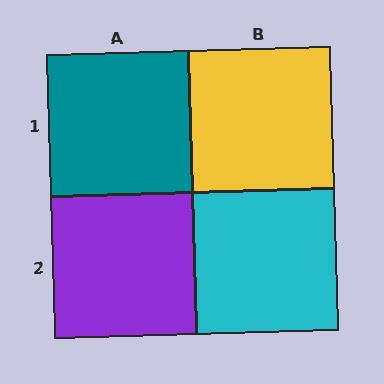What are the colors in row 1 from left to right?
Teal, yellow.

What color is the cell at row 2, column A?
Purple.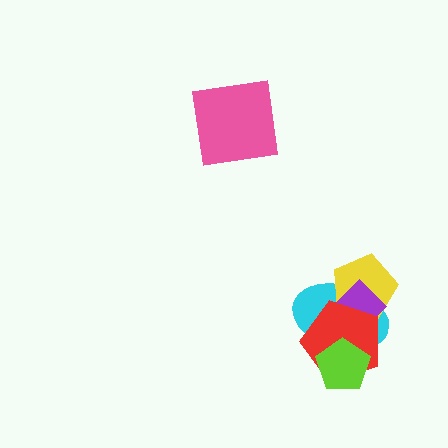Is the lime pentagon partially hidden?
No, no other shape covers it.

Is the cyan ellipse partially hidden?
Yes, it is partially covered by another shape.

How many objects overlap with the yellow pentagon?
3 objects overlap with the yellow pentagon.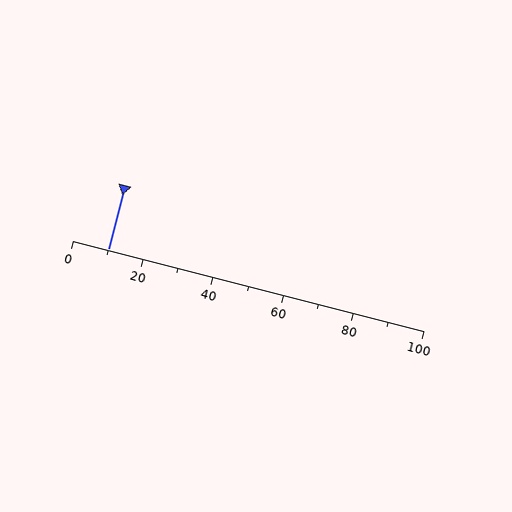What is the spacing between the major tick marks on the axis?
The major ticks are spaced 20 apart.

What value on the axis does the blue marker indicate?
The marker indicates approximately 10.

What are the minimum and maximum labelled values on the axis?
The axis runs from 0 to 100.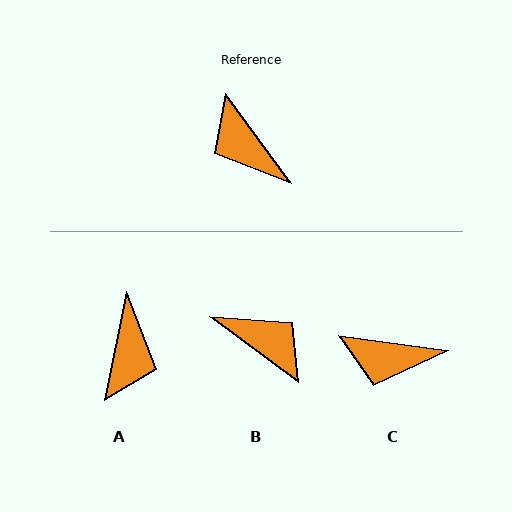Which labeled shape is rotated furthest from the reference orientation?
B, about 164 degrees away.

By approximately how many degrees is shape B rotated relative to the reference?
Approximately 164 degrees clockwise.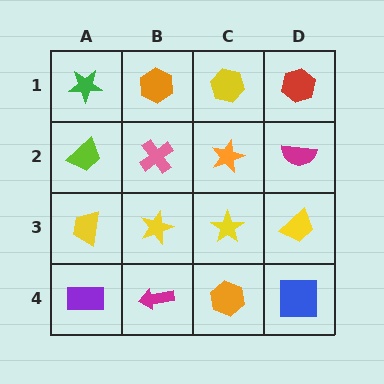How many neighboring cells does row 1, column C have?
3.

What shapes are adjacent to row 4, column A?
A yellow trapezoid (row 3, column A), a magenta arrow (row 4, column B).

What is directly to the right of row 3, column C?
A yellow trapezoid.